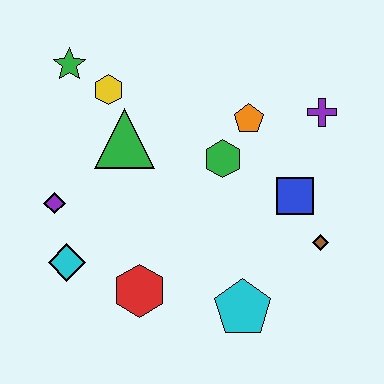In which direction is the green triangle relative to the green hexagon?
The green triangle is to the left of the green hexagon.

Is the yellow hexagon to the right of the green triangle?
No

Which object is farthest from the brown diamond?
The green star is farthest from the brown diamond.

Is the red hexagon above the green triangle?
No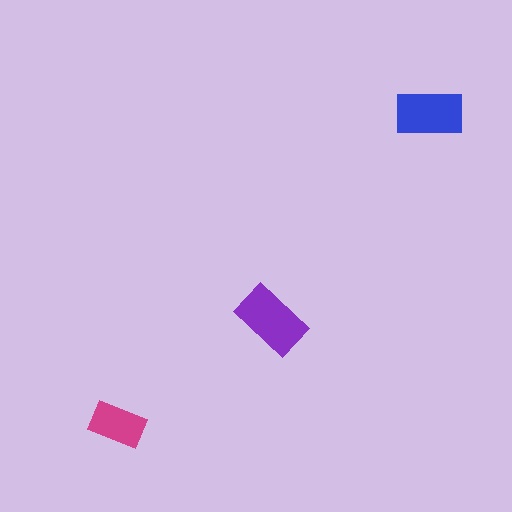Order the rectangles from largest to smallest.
the purple one, the blue one, the magenta one.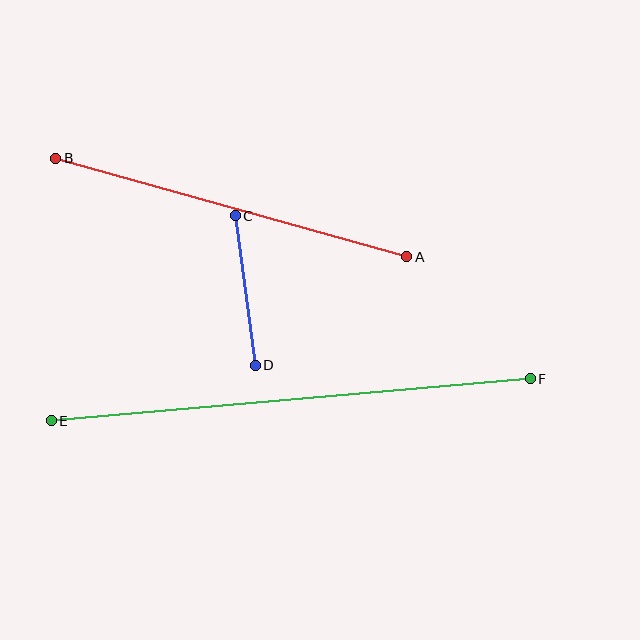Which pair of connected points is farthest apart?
Points E and F are farthest apart.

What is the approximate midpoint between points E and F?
The midpoint is at approximately (291, 400) pixels.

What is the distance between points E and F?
The distance is approximately 481 pixels.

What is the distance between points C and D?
The distance is approximately 151 pixels.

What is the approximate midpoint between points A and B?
The midpoint is at approximately (231, 208) pixels.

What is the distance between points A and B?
The distance is approximately 365 pixels.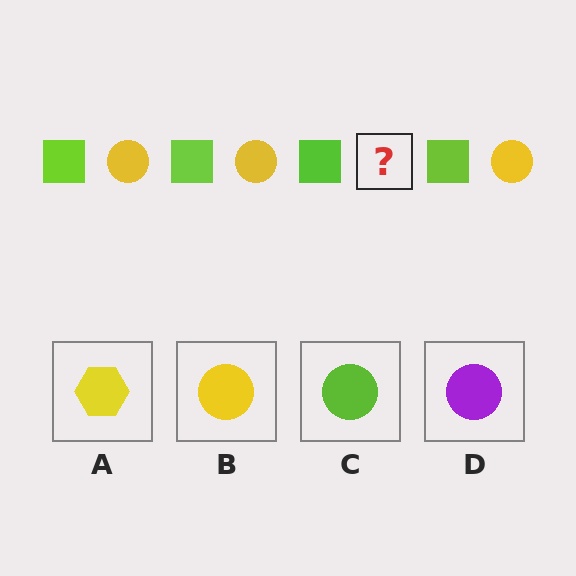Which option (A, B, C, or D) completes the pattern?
B.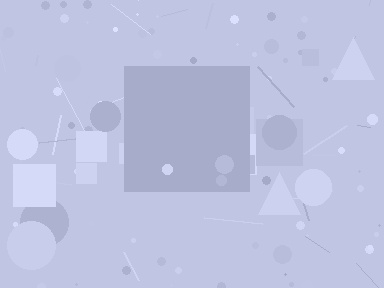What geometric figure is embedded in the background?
A square is embedded in the background.